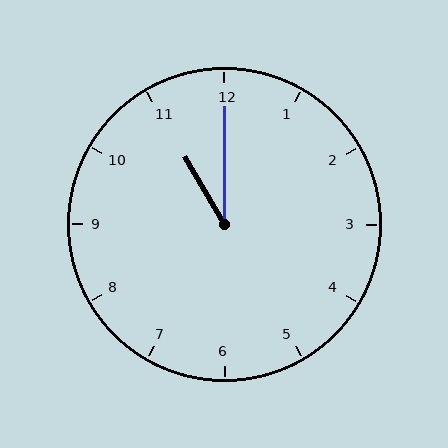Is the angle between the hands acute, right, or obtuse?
It is acute.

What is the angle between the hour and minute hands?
Approximately 30 degrees.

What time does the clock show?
11:00.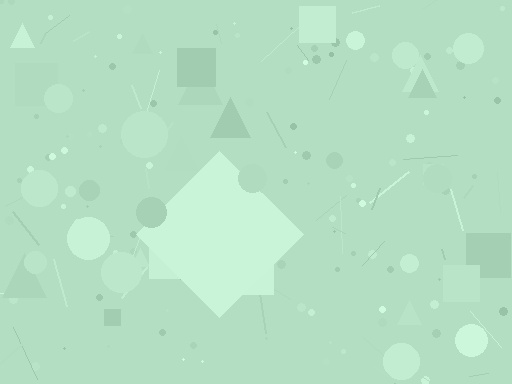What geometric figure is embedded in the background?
A diamond is embedded in the background.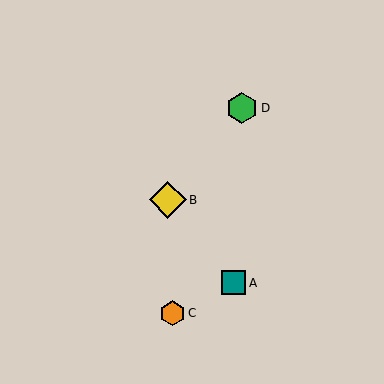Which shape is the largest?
The yellow diamond (labeled B) is the largest.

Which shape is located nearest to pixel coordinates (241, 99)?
The green hexagon (labeled D) at (242, 108) is nearest to that location.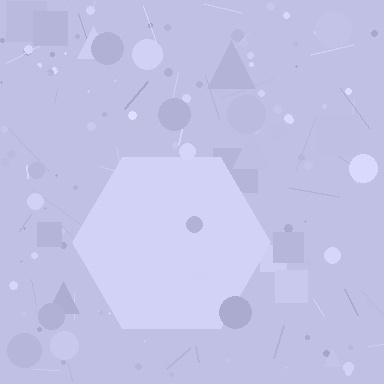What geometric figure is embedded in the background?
A hexagon is embedded in the background.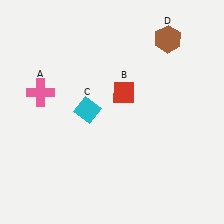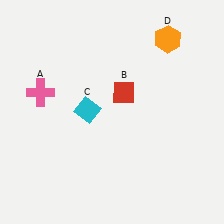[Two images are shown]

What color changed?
The hexagon (D) changed from brown in Image 1 to orange in Image 2.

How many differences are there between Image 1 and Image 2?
There is 1 difference between the two images.